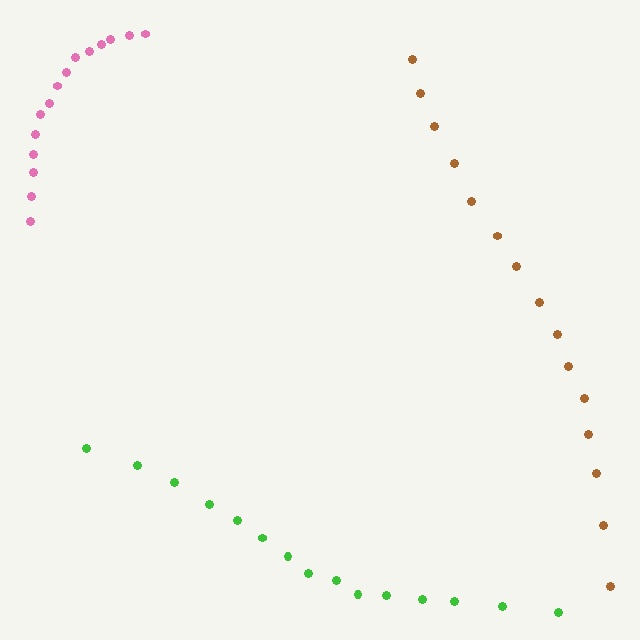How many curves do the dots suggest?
There are 3 distinct paths.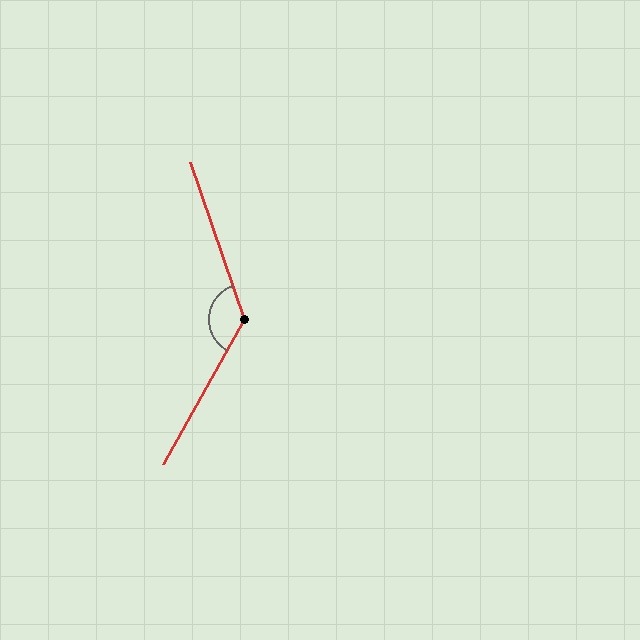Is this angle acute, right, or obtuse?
It is obtuse.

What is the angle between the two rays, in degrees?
Approximately 132 degrees.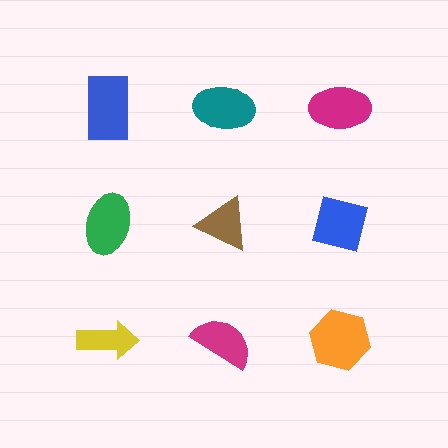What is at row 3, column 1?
A yellow arrow.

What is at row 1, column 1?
A blue rectangle.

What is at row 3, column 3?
An orange hexagon.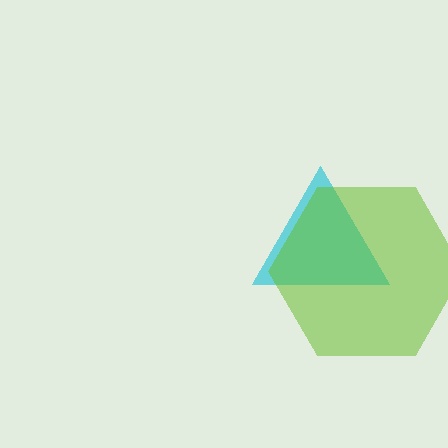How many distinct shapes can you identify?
There are 2 distinct shapes: a cyan triangle, a lime hexagon.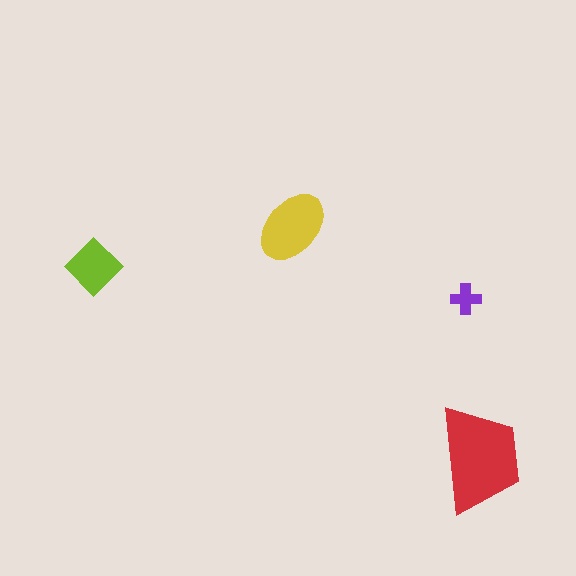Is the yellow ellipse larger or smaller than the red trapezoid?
Smaller.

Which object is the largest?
The red trapezoid.